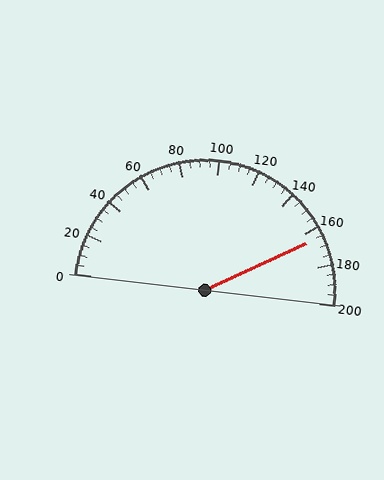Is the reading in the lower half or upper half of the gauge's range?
The reading is in the upper half of the range (0 to 200).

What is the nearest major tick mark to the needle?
The nearest major tick mark is 160.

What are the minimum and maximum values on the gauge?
The gauge ranges from 0 to 200.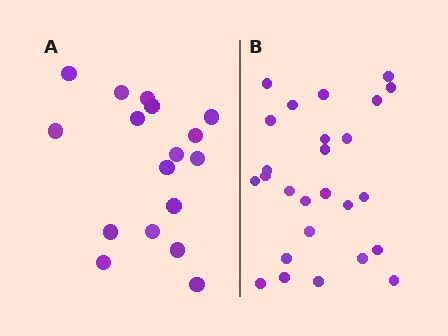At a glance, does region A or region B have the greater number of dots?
Region B (the right region) has more dots.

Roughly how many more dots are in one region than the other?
Region B has roughly 8 or so more dots than region A.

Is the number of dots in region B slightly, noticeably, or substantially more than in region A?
Region B has substantially more. The ratio is roughly 1.5 to 1.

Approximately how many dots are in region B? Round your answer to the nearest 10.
About 30 dots. (The exact count is 26, which rounds to 30.)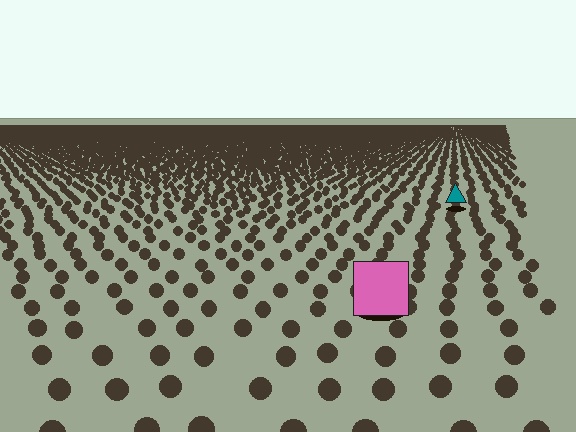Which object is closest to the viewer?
The pink square is closest. The texture marks near it are larger and more spread out.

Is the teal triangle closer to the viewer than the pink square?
No. The pink square is closer — you can tell from the texture gradient: the ground texture is coarser near it.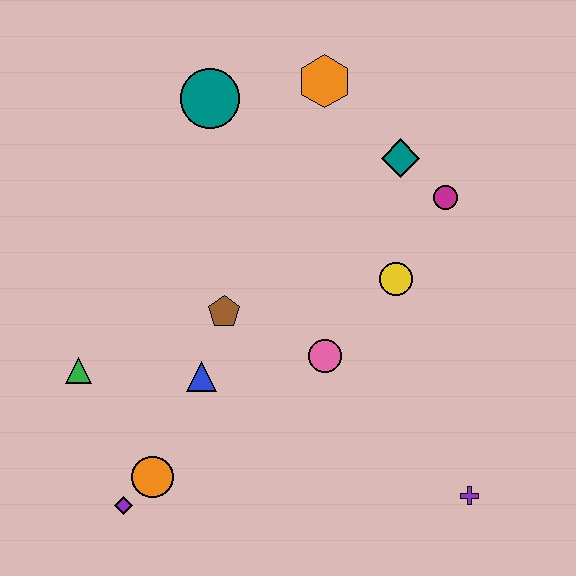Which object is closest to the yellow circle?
The magenta circle is closest to the yellow circle.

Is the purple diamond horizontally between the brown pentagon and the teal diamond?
No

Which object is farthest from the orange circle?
The orange hexagon is farthest from the orange circle.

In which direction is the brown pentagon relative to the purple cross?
The brown pentagon is to the left of the purple cross.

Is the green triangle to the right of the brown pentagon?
No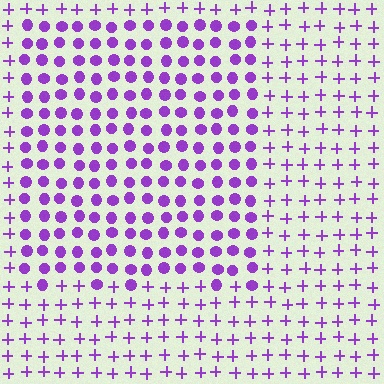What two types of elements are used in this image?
The image uses circles inside the rectangle region and plus signs outside it.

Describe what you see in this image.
The image is filled with small purple elements arranged in a uniform grid. A rectangle-shaped region contains circles, while the surrounding area contains plus signs. The boundary is defined purely by the change in element shape.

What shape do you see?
I see a rectangle.